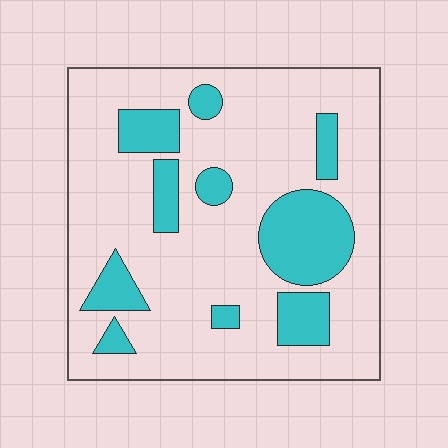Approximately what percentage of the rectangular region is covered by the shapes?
Approximately 25%.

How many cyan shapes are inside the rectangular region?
10.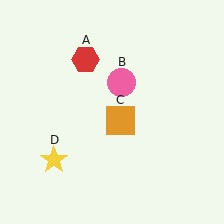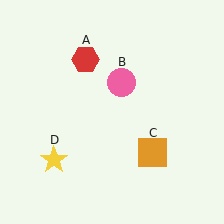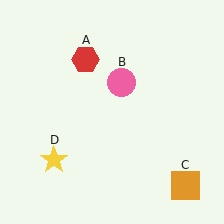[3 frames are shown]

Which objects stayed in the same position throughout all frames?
Red hexagon (object A) and pink circle (object B) and yellow star (object D) remained stationary.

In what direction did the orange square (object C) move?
The orange square (object C) moved down and to the right.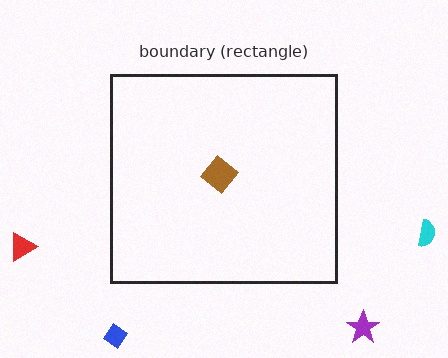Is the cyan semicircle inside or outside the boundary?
Outside.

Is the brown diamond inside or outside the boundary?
Inside.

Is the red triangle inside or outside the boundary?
Outside.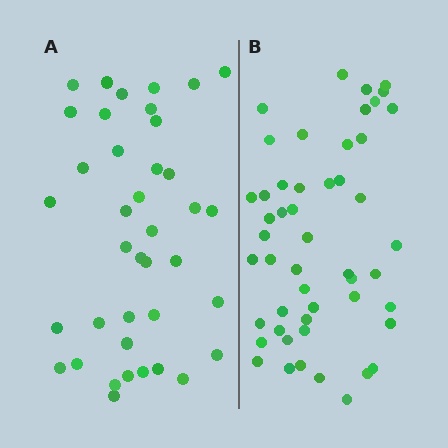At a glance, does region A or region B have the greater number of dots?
Region B (the right region) has more dots.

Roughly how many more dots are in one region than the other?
Region B has roughly 12 or so more dots than region A.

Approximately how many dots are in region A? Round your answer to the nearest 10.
About 40 dots. (The exact count is 39, which rounds to 40.)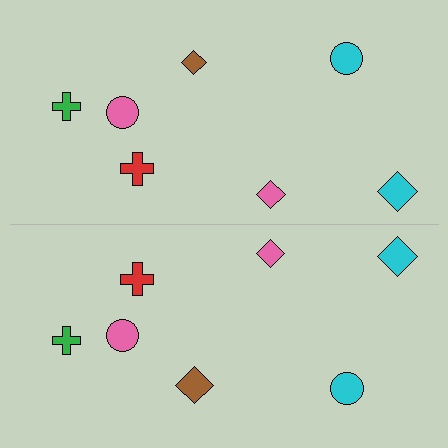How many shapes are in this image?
There are 14 shapes in this image.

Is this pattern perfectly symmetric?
No, the pattern is not perfectly symmetric. The brown diamond on the bottom side has a different size than its mirror counterpart.